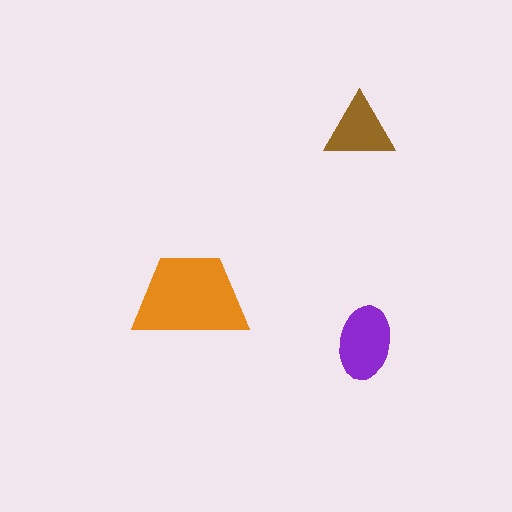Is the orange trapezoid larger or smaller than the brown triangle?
Larger.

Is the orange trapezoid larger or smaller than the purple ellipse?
Larger.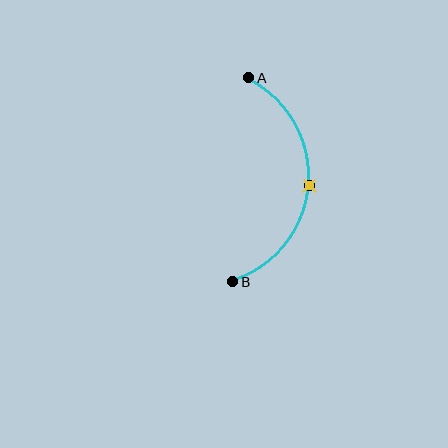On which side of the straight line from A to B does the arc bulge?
The arc bulges to the right of the straight line connecting A and B.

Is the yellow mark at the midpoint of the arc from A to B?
Yes. The yellow mark lies on the arc at equal arc-length from both A and B — it is the arc midpoint.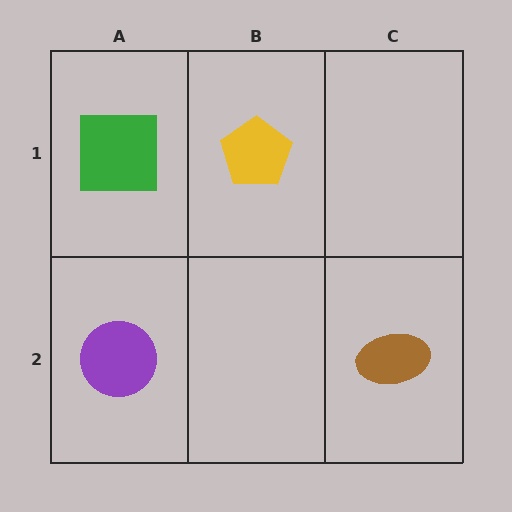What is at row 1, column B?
A yellow pentagon.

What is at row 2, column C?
A brown ellipse.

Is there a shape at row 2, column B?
No, that cell is empty.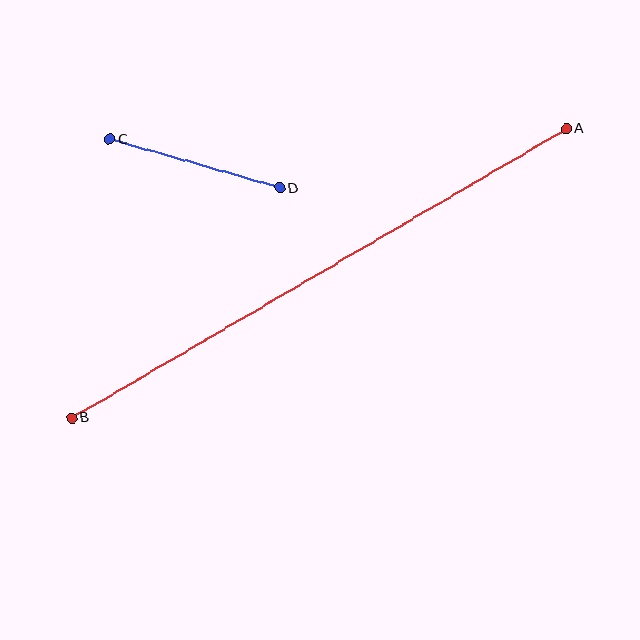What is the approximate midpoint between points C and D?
The midpoint is at approximately (195, 163) pixels.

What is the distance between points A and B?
The distance is approximately 573 pixels.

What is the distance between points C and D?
The distance is approximately 177 pixels.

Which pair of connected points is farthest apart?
Points A and B are farthest apart.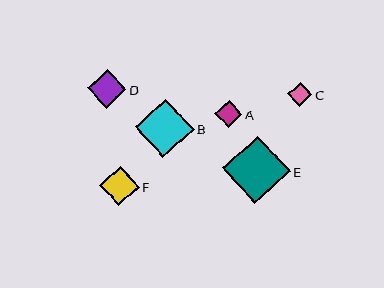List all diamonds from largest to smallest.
From largest to smallest: E, B, F, D, A, C.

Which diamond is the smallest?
Diamond C is the smallest with a size of approximately 24 pixels.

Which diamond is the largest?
Diamond E is the largest with a size of approximately 68 pixels.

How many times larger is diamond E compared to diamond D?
Diamond E is approximately 1.7 times the size of diamond D.